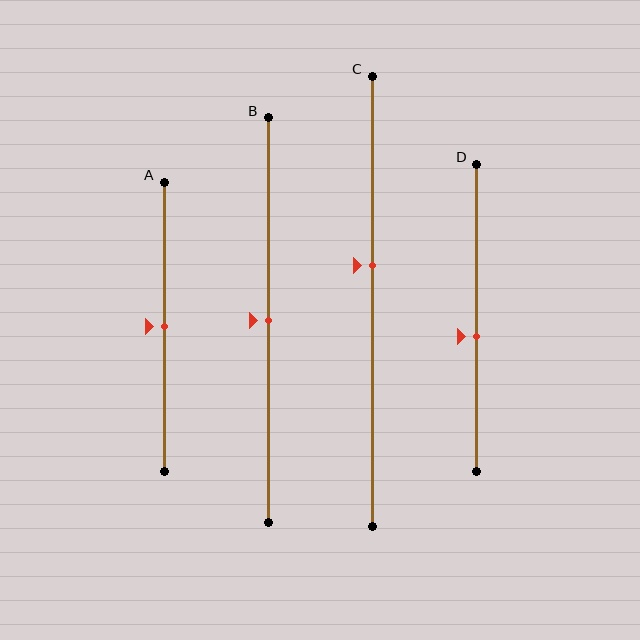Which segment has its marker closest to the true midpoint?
Segment A has its marker closest to the true midpoint.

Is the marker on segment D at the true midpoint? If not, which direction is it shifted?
No, the marker on segment D is shifted downward by about 6% of the segment length.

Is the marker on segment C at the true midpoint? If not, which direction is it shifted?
No, the marker on segment C is shifted upward by about 8% of the segment length.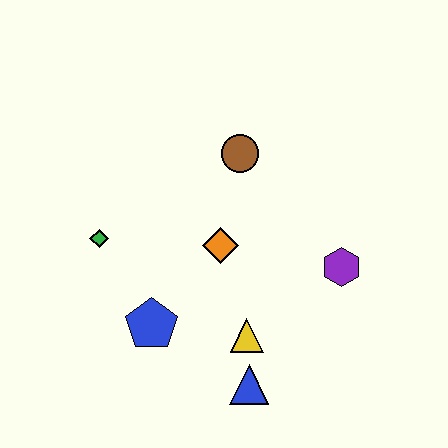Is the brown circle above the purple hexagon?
Yes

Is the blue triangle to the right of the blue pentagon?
Yes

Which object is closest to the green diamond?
The blue pentagon is closest to the green diamond.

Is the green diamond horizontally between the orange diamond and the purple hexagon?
No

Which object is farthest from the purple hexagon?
The green diamond is farthest from the purple hexagon.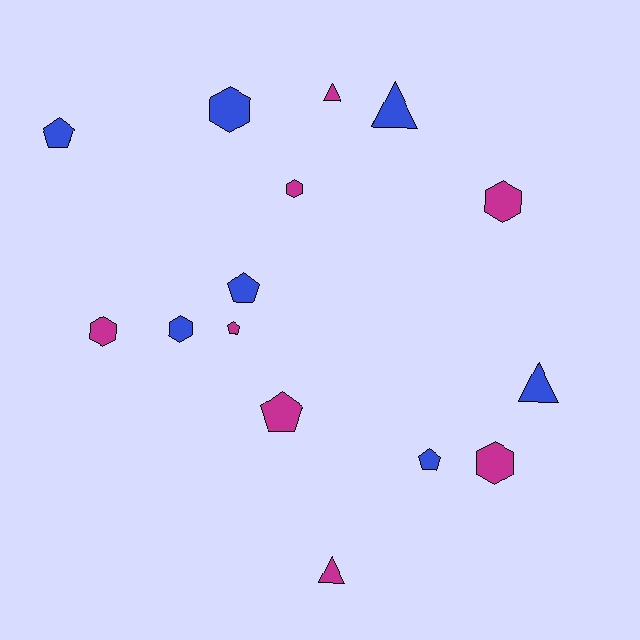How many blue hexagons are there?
There are 2 blue hexagons.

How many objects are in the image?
There are 15 objects.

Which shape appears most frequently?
Hexagon, with 6 objects.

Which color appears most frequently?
Magenta, with 8 objects.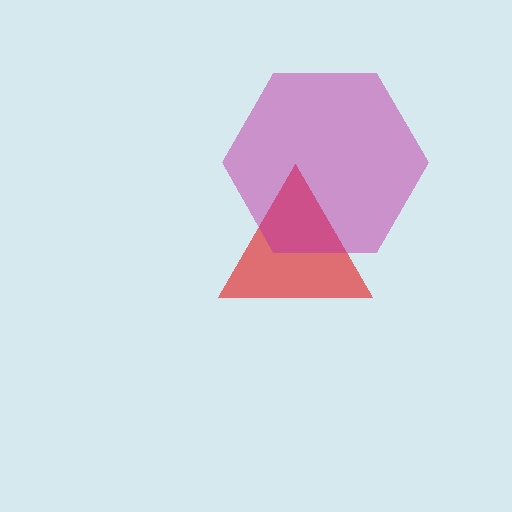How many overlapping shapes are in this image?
There are 2 overlapping shapes in the image.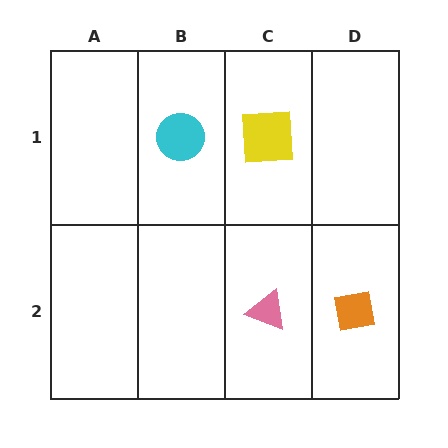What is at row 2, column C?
A pink triangle.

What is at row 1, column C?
A yellow square.